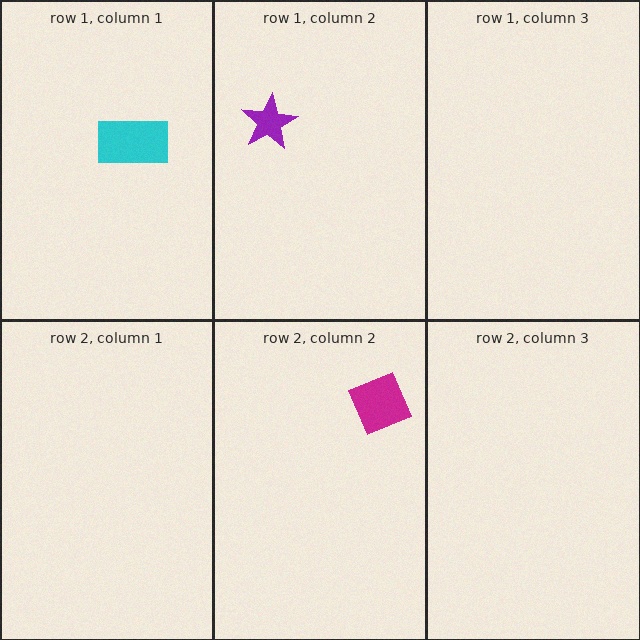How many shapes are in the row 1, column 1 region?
1.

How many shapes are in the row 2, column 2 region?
1.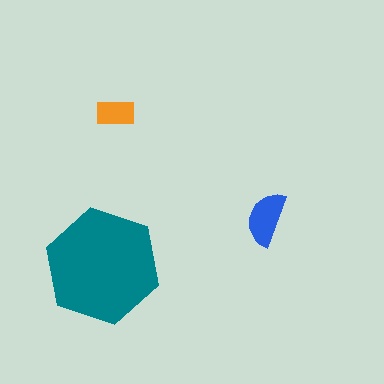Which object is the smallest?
The orange rectangle.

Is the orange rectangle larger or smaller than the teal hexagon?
Smaller.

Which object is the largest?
The teal hexagon.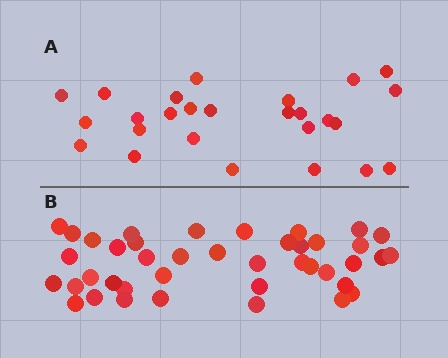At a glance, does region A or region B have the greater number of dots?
Region B (the bottom region) has more dots.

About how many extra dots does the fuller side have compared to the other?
Region B has approximately 15 more dots than region A.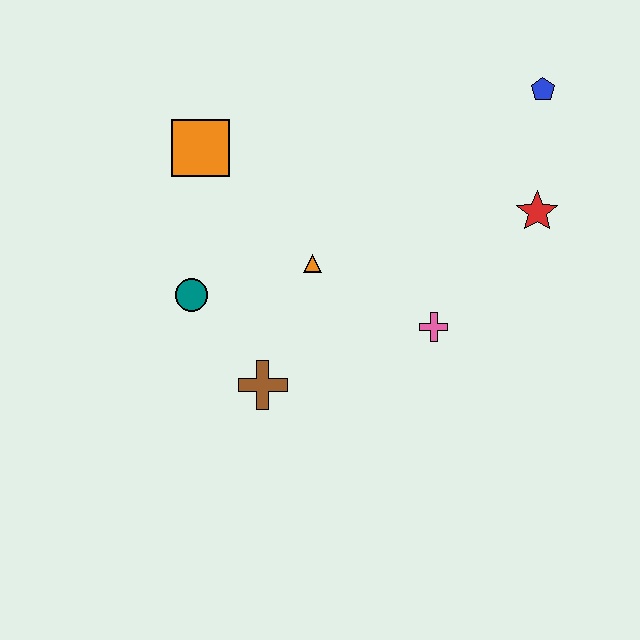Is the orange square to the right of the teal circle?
Yes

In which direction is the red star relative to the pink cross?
The red star is above the pink cross.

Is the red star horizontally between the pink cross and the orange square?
No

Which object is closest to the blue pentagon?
The red star is closest to the blue pentagon.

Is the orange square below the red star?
No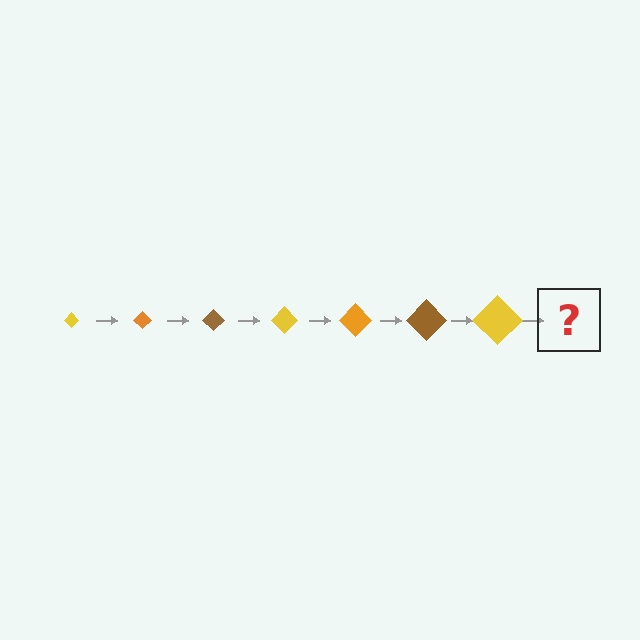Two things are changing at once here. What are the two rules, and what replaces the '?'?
The two rules are that the diamond grows larger each step and the color cycles through yellow, orange, and brown. The '?' should be an orange diamond, larger than the previous one.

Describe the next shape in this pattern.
It should be an orange diamond, larger than the previous one.